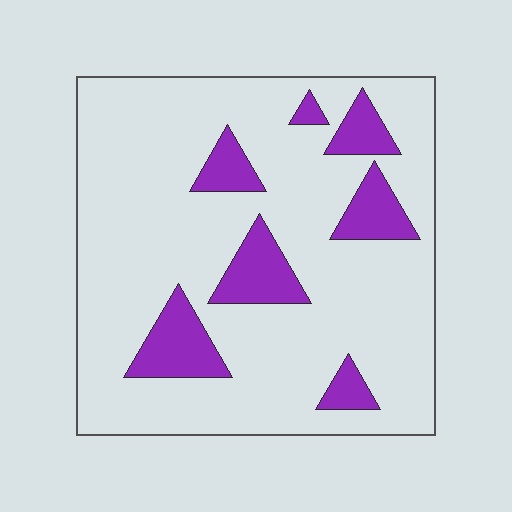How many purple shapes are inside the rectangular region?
7.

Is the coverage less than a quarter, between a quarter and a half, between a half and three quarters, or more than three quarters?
Less than a quarter.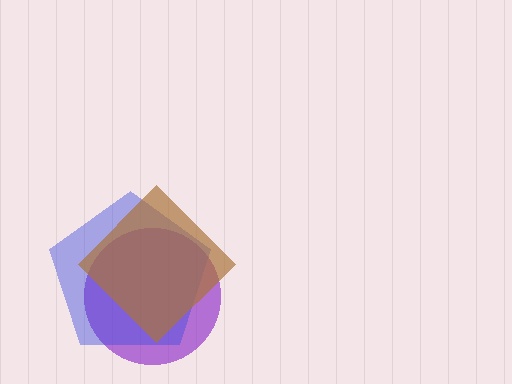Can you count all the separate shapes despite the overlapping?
Yes, there are 3 separate shapes.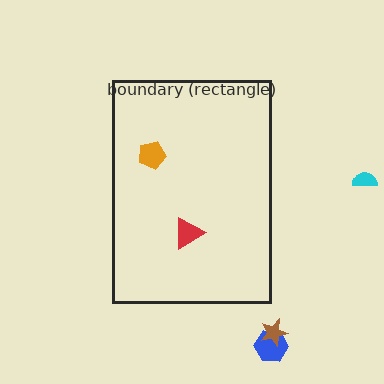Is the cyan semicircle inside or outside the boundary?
Outside.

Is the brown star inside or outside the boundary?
Outside.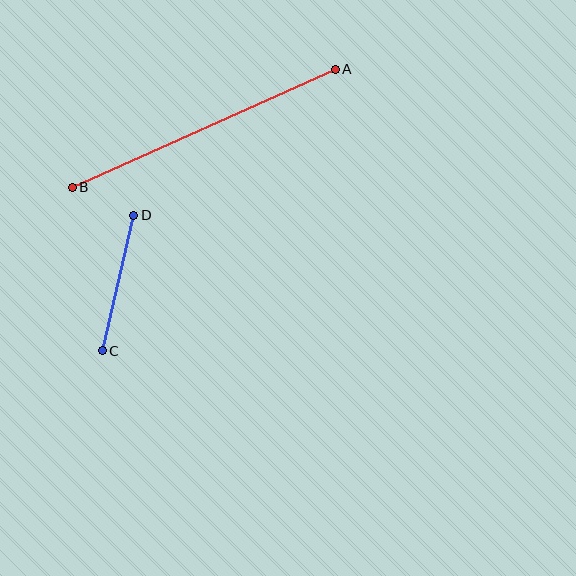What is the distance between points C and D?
The distance is approximately 139 pixels.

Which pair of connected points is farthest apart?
Points A and B are farthest apart.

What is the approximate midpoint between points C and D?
The midpoint is at approximately (118, 283) pixels.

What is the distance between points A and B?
The distance is approximately 288 pixels.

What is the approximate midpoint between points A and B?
The midpoint is at approximately (204, 128) pixels.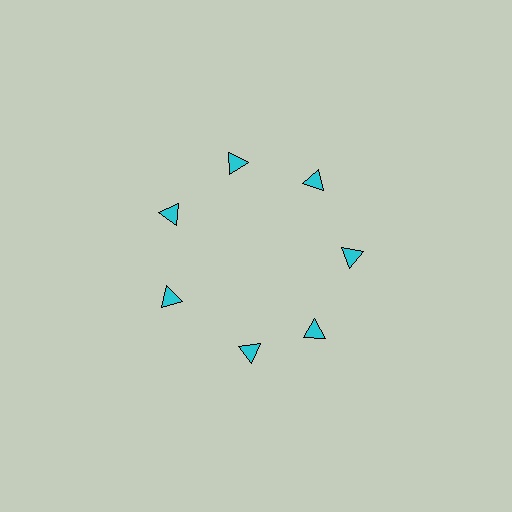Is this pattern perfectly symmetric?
No. The 7 cyan triangles are arranged in a ring, but one element near the 6 o'clock position is rotated out of alignment along the ring, breaking the 7-fold rotational symmetry.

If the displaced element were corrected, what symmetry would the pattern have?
It would have 7-fold rotational symmetry — the pattern would map onto itself every 51 degrees.